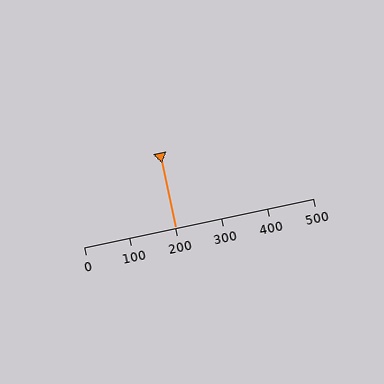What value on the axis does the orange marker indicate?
The marker indicates approximately 200.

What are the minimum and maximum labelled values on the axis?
The axis runs from 0 to 500.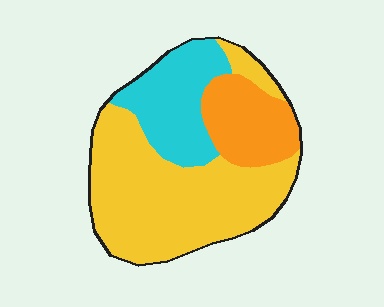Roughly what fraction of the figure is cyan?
Cyan covers roughly 25% of the figure.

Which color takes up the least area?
Orange, at roughly 20%.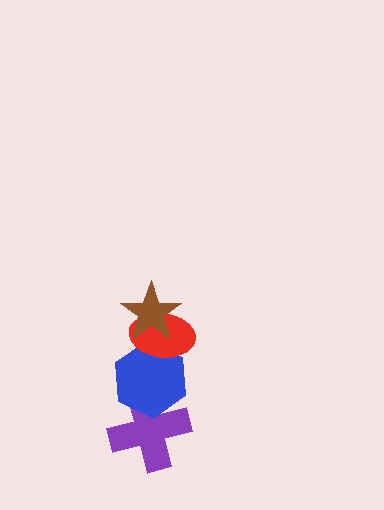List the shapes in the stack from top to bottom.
From top to bottom: the brown star, the red ellipse, the blue hexagon, the purple cross.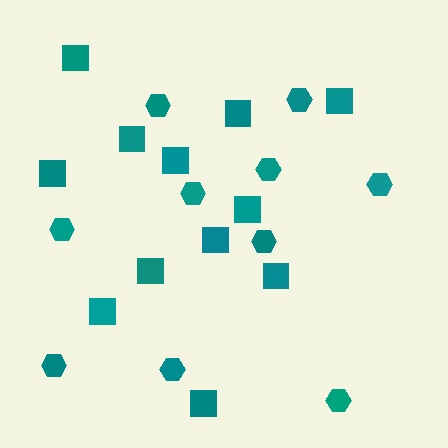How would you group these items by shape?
There are 2 groups: one group of squares (12) and one group of hexagons (10).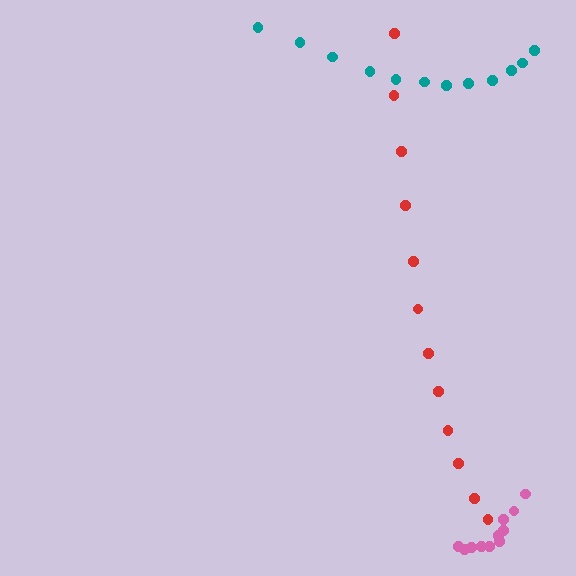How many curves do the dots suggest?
There are 3 distinct paths.